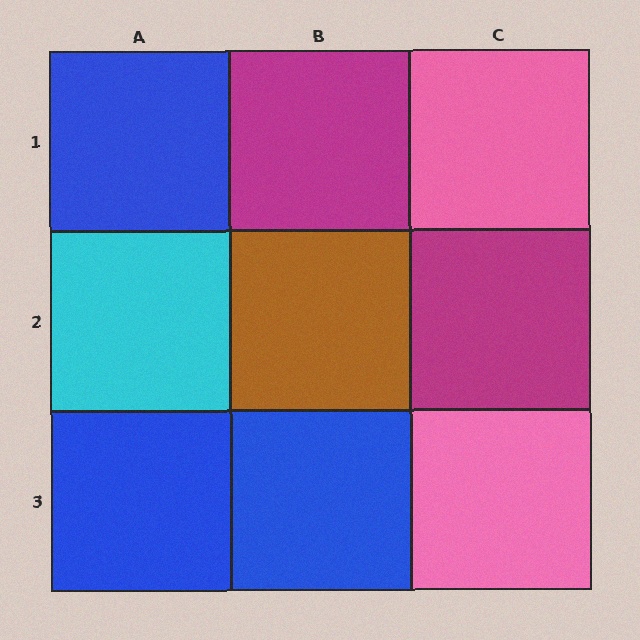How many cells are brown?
1 cell is brown.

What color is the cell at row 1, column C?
Pink.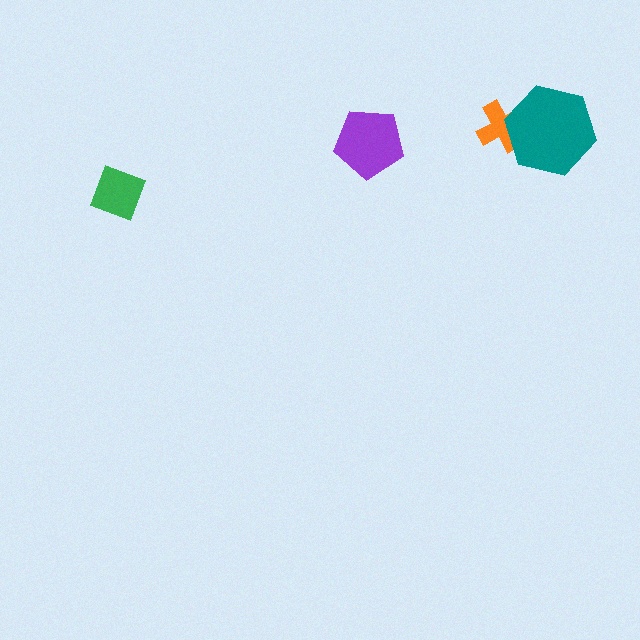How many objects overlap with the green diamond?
0 objects overlap with the green diamond.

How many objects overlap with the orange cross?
1 object overlaps with the orange cross.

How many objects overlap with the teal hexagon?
1 object overlaps with the teal hexagon.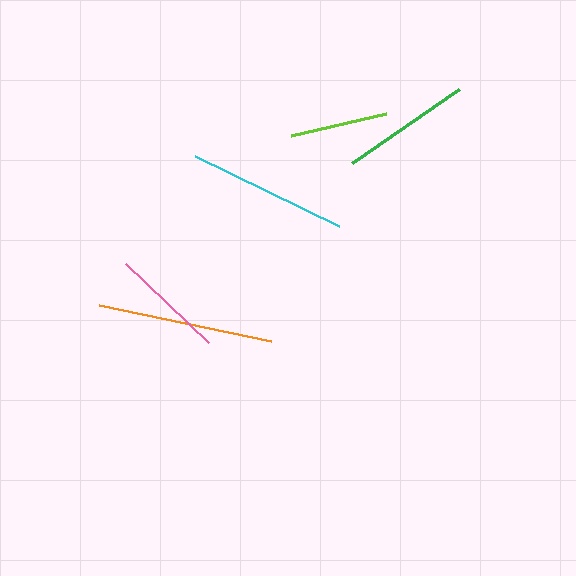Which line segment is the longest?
The orange line is the longest at approximately 176 pixels.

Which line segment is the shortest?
The lime line is the shortest at approximately 98 pixels.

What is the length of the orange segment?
The orange segment is approximately 176 pixels long.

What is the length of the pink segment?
The pink segment is approximately 115 pixels long.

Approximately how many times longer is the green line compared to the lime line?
The green line is approximately 1.3 times the length of the lime line.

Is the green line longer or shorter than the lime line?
The green line is longer than the lime line.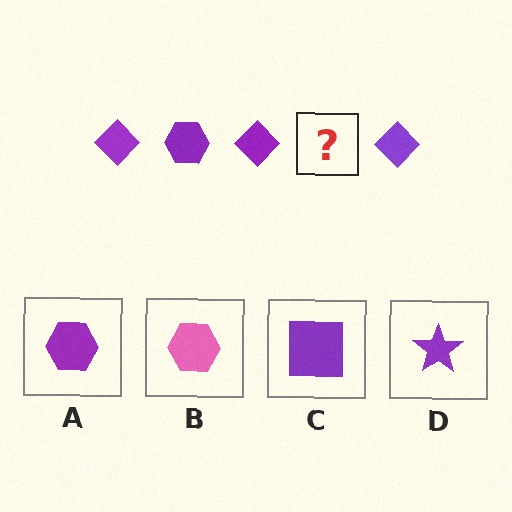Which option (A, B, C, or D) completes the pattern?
A.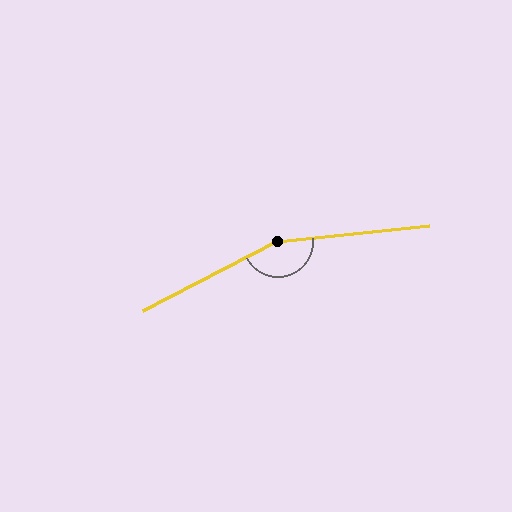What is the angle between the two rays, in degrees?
Approximately 159 degrees.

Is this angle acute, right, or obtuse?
It is obtuse.